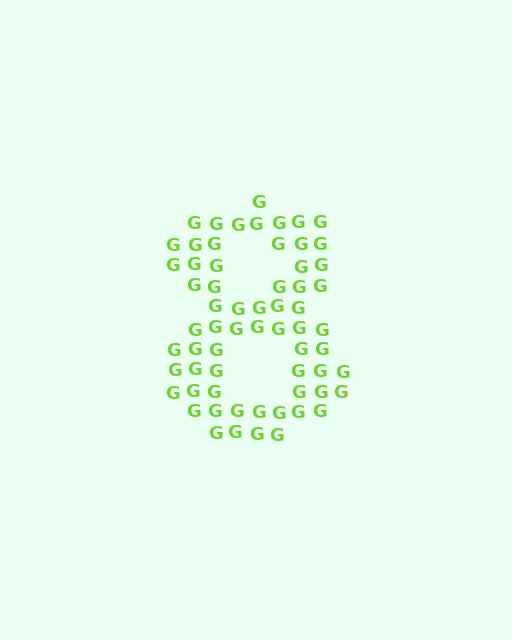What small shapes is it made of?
It is made of small letter G's.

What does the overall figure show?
The overall figure shows the digit 8.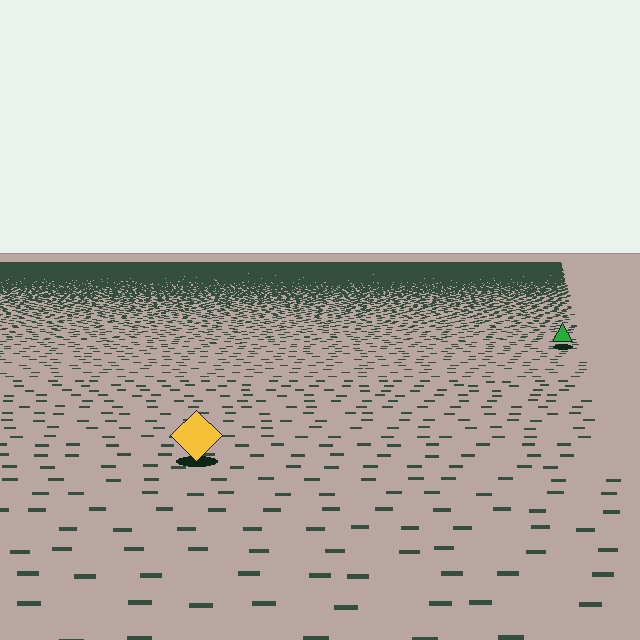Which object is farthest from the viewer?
The green triangle is farthest from the viewer. It appears smaller and the ground texture around it is denser.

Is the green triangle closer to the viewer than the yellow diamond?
No. The yellow diamond is closer — you can tell from the texture gradient: the ground texture is coarser near it.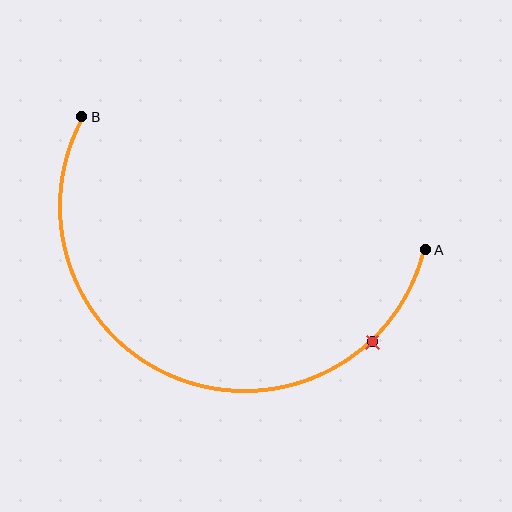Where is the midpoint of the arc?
The arc midpoint is the point on the curve farthest from the straight line joining A and B. It sits below that line.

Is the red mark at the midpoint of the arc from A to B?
No. The red mark lies on the arc but is closer to endpoint A. The arc midpoint would be at the point on the curve equidistant along the arc from both A and B.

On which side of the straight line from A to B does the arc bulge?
The arc bulges below the straight line connecting A and B.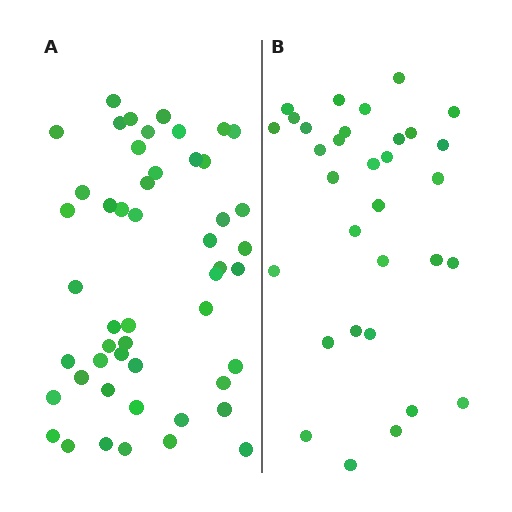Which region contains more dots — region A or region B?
Region A (the left region) has more dots.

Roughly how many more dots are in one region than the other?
Region A has approximately 20 more dots than region B.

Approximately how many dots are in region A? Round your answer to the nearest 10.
About 50 dots.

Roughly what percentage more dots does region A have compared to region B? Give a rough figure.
About 55% more.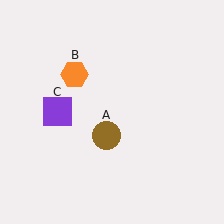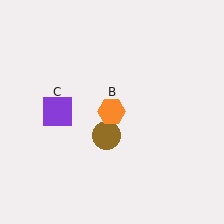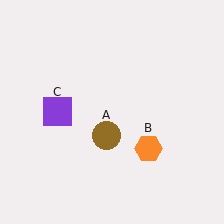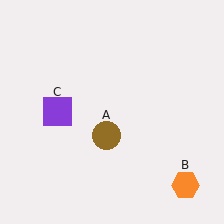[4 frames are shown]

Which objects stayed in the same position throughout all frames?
Brown circle (object A) and purple square (object C) remained stationary.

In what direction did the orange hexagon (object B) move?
The orange hexagon (object B) moved down and to the right.